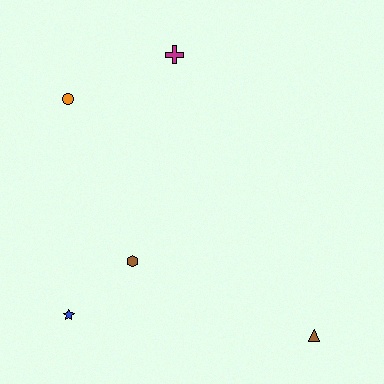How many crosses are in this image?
There is 1 cross.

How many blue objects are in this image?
There is 1 blue object.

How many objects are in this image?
There are 5 objects.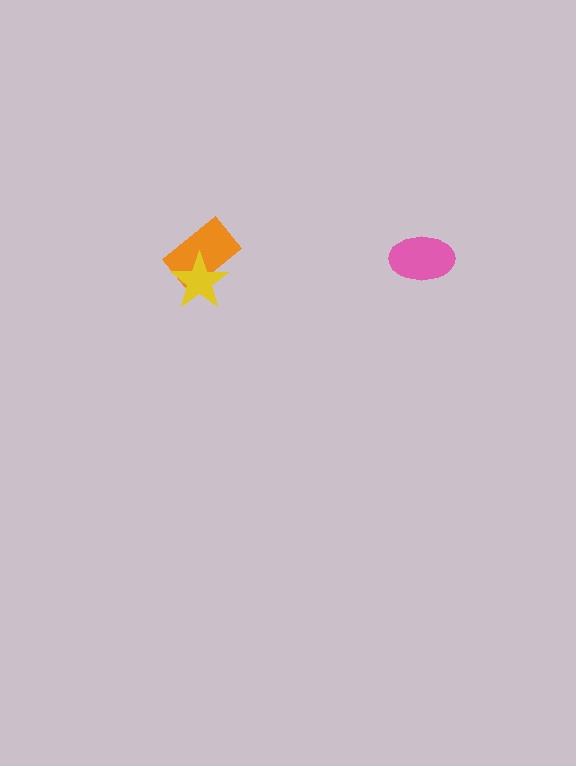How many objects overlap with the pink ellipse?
0 objects overlap with the pink ellipse.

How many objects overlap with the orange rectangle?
1 object overlaps with the orange rectangle.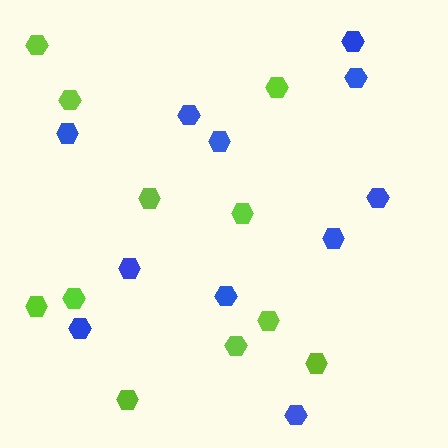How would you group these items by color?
There are 2 groups: one group of lime hexagons (11) and one group of blue hexagons (11).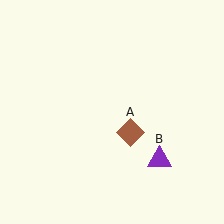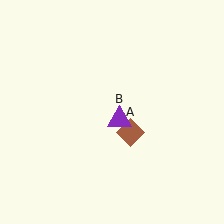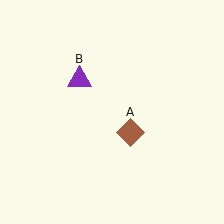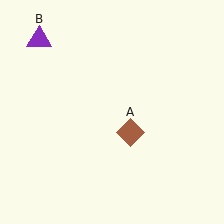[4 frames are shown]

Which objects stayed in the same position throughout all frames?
Brown diamond (object A) remained stationary.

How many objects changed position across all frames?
1 object changed position: purple triangle (object B).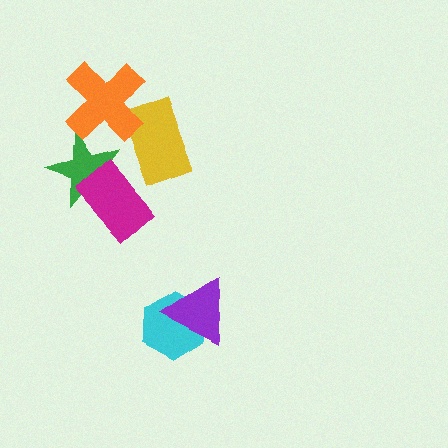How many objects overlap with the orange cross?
2 objects overlap with the orange cross.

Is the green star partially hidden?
Yes, it is partially covered by another shape.